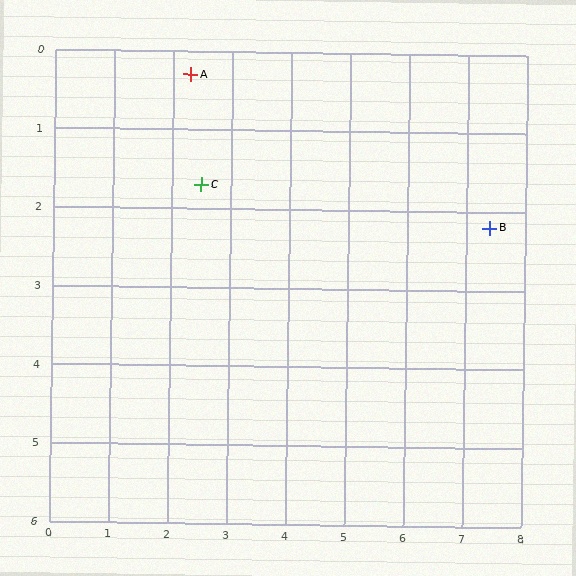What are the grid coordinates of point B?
Point B is at approximately (7.4, 2.2).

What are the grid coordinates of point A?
Point A is at approximately (2.3, 0.3).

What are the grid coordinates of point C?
Point C is at approximately (2.5, 1.7).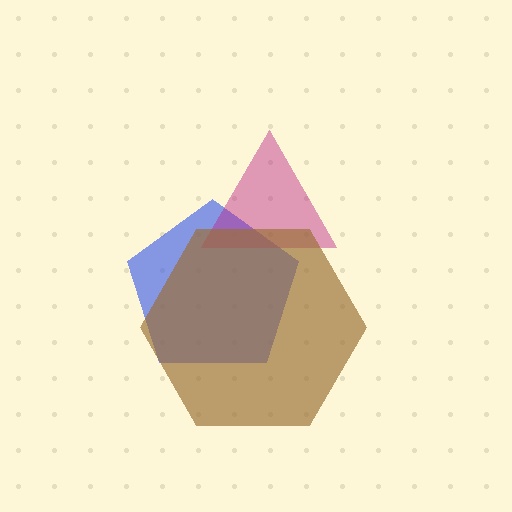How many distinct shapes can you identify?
There are 3 distinct shapes: a blue pentagon, a magenta triangle, a brown hexagon.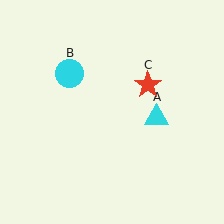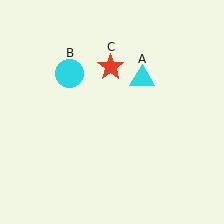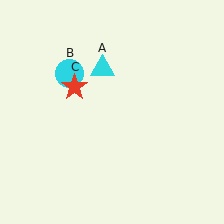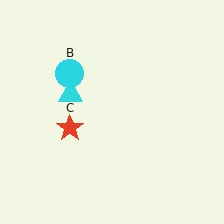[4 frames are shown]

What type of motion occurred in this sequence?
The cyan triangle (object A), red star (object C) rotated counterclockwise around the center of the scene.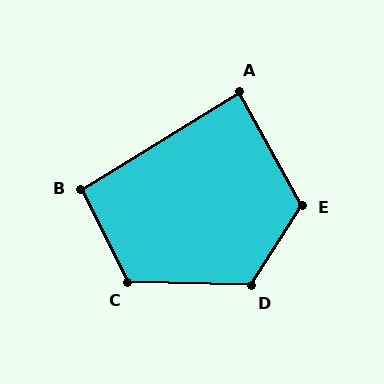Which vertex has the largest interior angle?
D, at approximately 121 degrees.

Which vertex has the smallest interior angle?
A, at approximately 87 degrees.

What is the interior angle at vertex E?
Approximately 119 degrees (obtuse).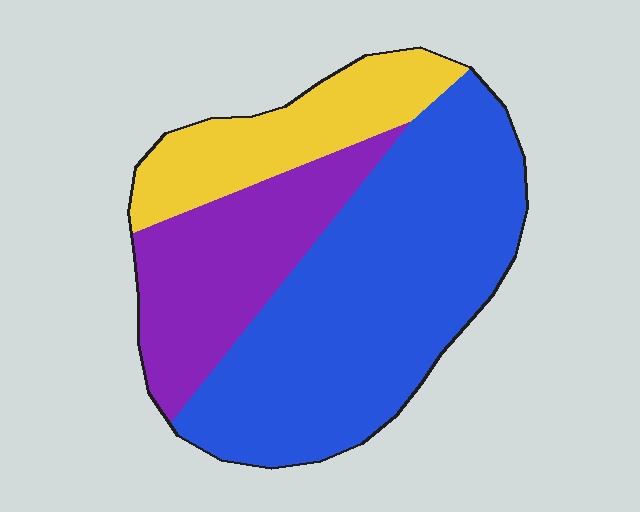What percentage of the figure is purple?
Purple covers 25% of the figure.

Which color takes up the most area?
Blue, at roughly 55%.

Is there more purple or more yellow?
Purple.